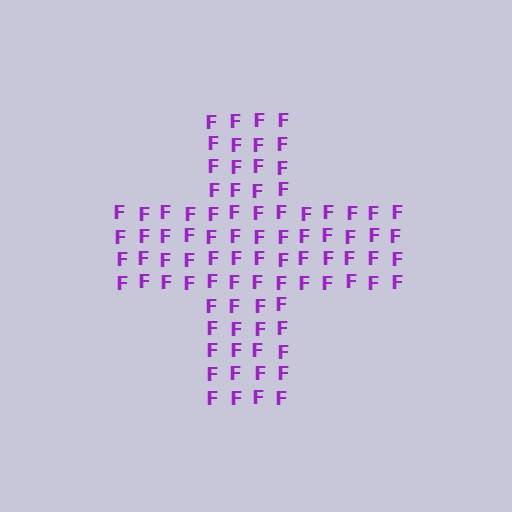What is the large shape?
The large shape is a cross.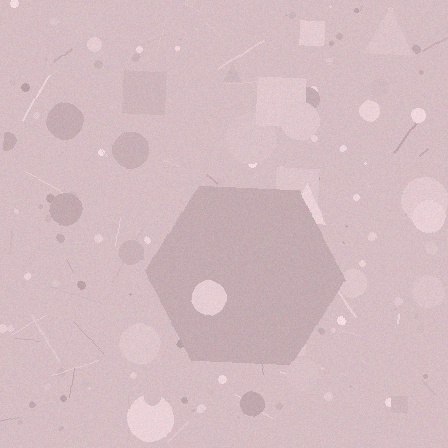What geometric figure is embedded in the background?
A hexagon is embedded in the background.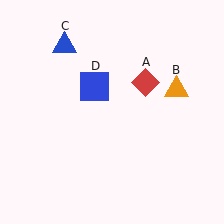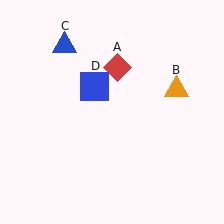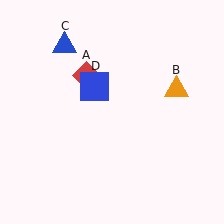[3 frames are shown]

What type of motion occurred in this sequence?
The red diamond (object A) rotated counterclockwise around the center of the scene.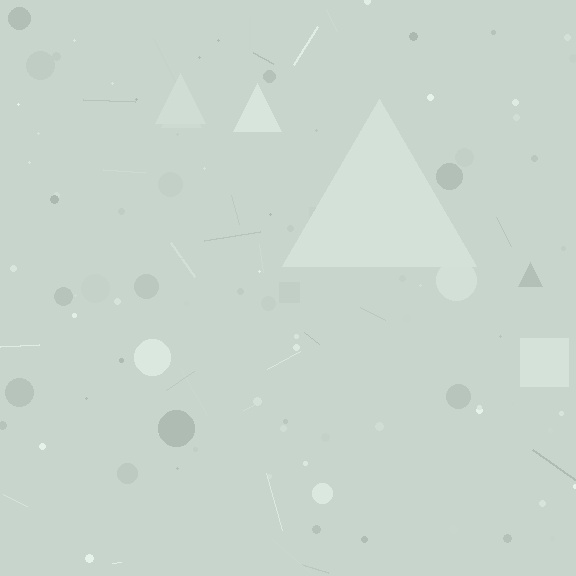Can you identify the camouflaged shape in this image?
The camouflaged shape is a triangle.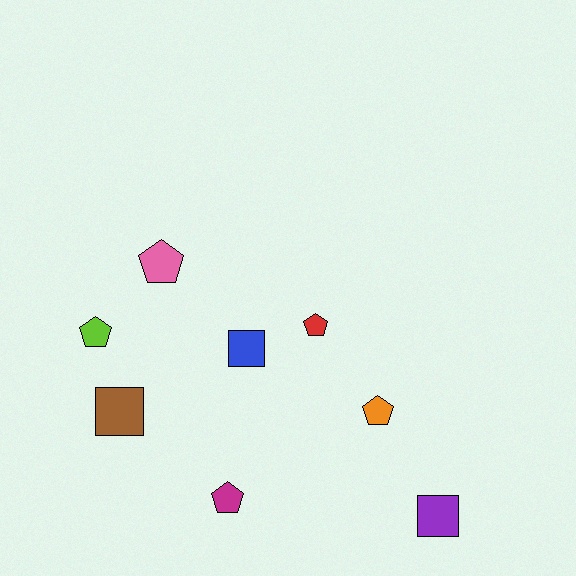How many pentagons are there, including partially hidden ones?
There are 5 pentagons.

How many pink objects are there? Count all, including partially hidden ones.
There is 1 pink object.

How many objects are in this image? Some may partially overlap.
There are 8 objects.